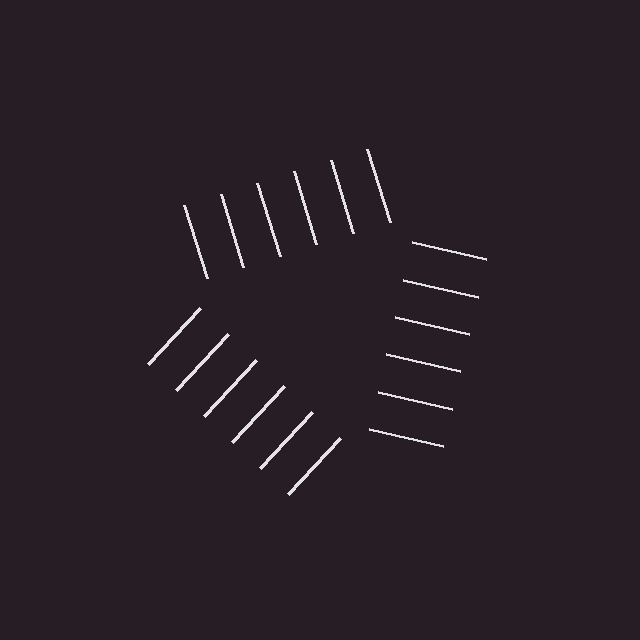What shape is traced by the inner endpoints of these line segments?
An illusory triangle — the line segments terminate on its edges but no continuous stroke is drawn.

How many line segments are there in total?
18 — 6 along each of the 3 edges.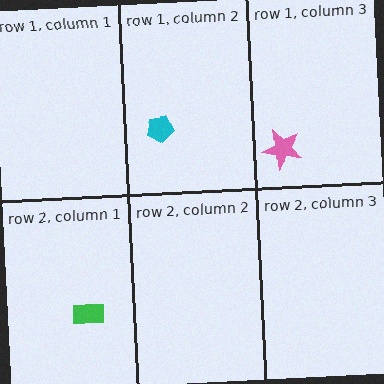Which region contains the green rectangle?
The row 2, column 1 region.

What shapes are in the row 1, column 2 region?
The cyan pentagon.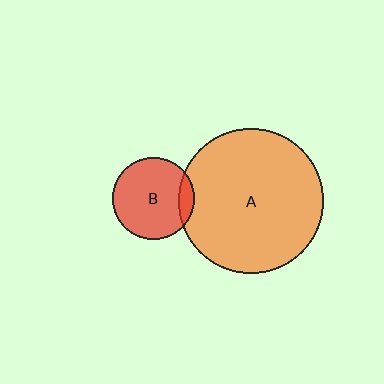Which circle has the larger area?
Circle A (orange).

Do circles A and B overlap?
Yes.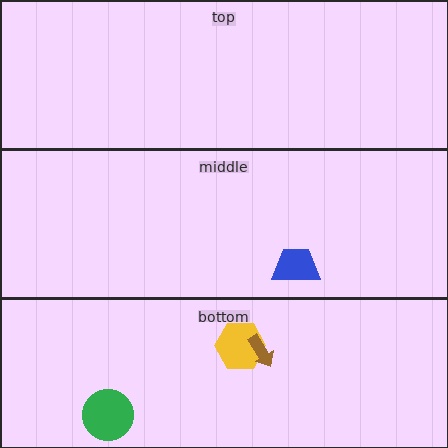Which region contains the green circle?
The bottom region.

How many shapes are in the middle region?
1.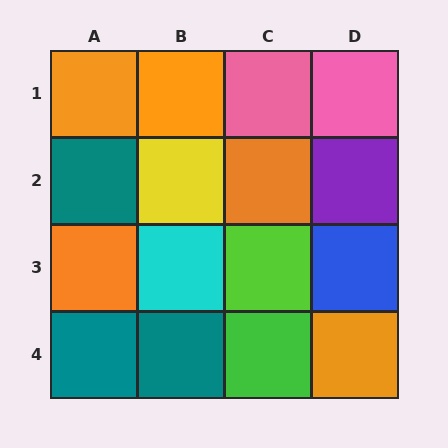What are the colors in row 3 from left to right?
Orange, cyan, lime, blue.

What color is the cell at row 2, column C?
Orange.